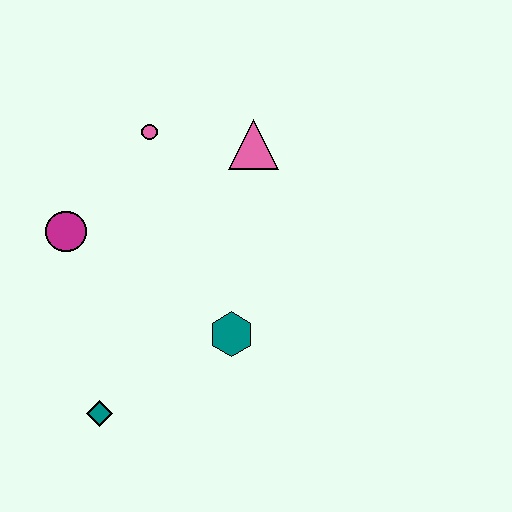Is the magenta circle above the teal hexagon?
Yes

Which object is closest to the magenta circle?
The pink circle is closest to the magenta circle.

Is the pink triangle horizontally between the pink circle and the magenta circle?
No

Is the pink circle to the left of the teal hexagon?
Yes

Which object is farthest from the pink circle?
The teal diamond is farthest from the pink circle.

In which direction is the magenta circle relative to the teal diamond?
The magenta circle is above the teal diamond.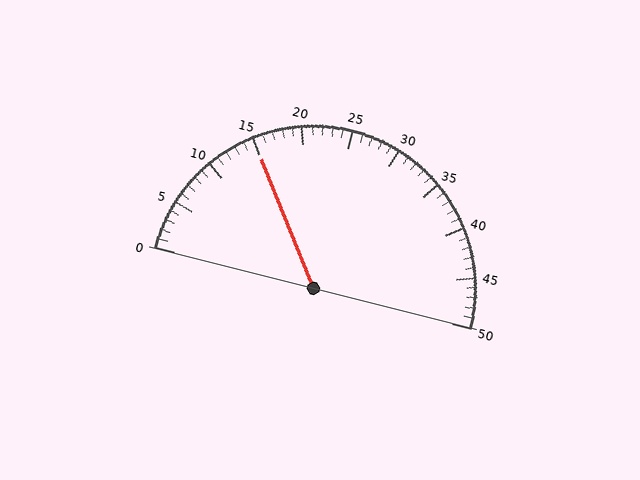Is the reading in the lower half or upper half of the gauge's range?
The reading is in the lower half of the range (0 to 50).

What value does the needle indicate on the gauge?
The needle indicates approximately 15.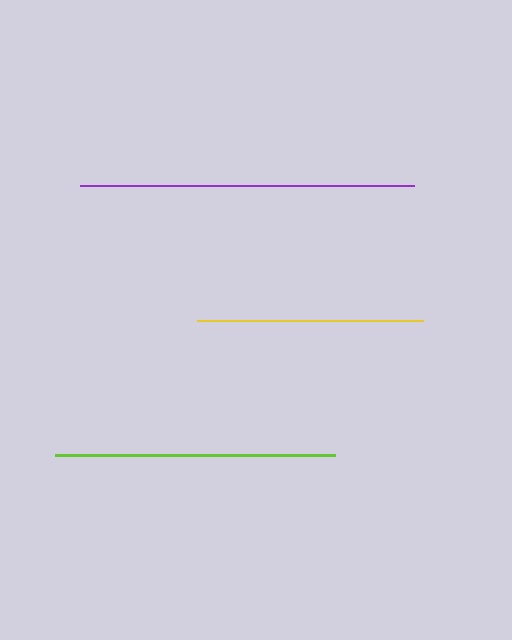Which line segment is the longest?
The purple line is the longest at approximately 334 pixels.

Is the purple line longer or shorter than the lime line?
The purple line is longer than the lime line.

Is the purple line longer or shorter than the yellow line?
The purple line is longer than the yellow line.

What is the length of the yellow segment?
The yellow segment is approximately 226 pixels long.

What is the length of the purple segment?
The purple segment is approximately 334 pixels long.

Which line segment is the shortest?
The yellow line is the shortest at approximately 226 pixels.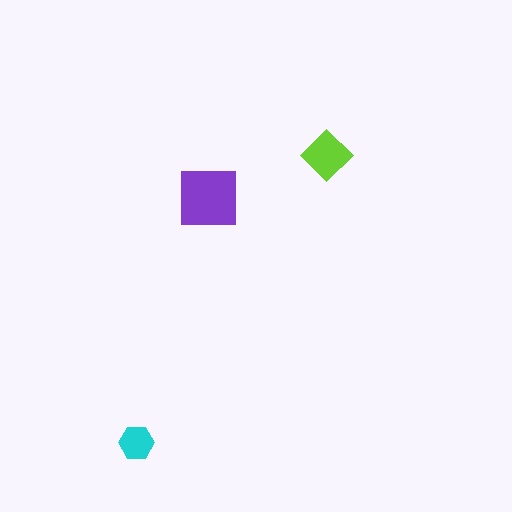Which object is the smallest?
The cyan hexagon.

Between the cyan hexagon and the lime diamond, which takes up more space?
The lime diamond.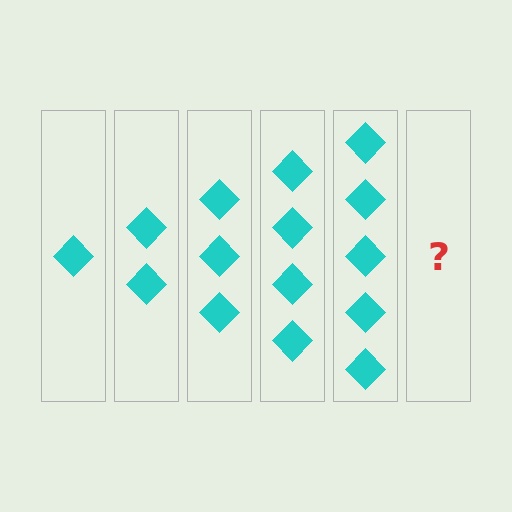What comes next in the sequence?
The next element should be 6 diamonds.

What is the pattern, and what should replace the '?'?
The pattern is that each step adds one more diamond. The '?' should be 6 diamonds.